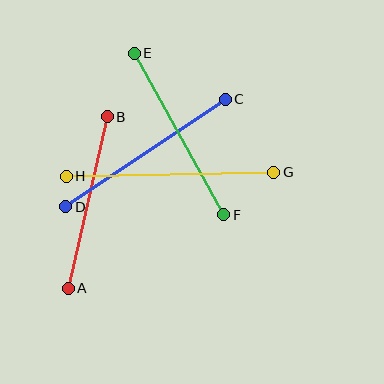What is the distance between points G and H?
The distance is approximately 208 pixels.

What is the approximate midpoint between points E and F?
The midpoint is at approximately (179, 134) pixels.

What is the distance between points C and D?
The distance is approximately 192 pixels.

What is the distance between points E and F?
The distance is approximately 185 pixels.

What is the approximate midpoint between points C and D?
The midpoint is at approximately (145, 153) pixels.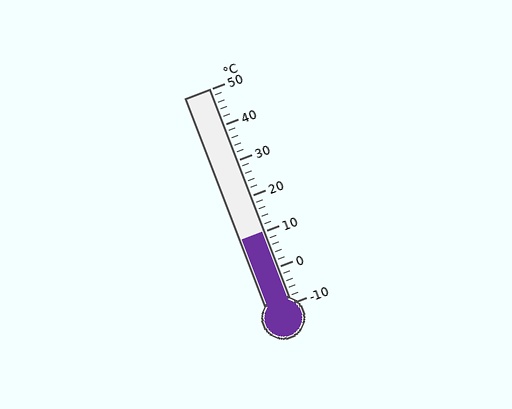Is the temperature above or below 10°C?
The temperature is at 10°C.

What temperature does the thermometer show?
The thermometer shows approximately 10°C.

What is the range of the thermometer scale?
The thermometer scale ranges from -10°C to 50°C.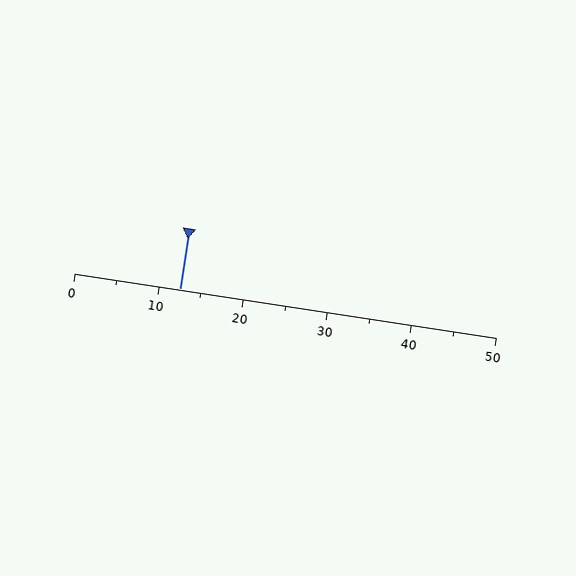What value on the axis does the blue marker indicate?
The marker indicates approximately 12.5.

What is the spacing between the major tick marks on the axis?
The major ticks are spaced 10 apart.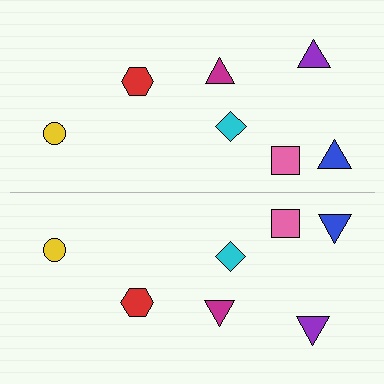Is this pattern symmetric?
Yes, this pattern has bilateral (reflection) symmetry.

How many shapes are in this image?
There are 14 shapes in this image.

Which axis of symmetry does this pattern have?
The pattern has a horizontal axis of symmetry running through the center of the image.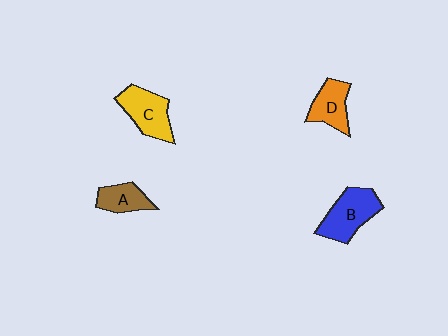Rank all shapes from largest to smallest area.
From largest to smallest: B (blue), C (yellow), D (orange), A (brown).